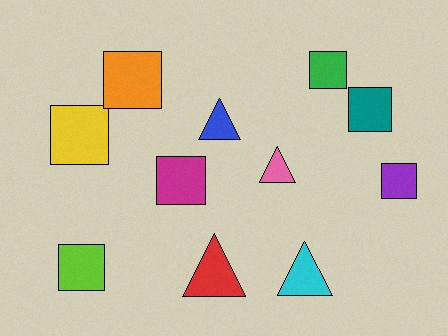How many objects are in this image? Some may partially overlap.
There are 11 objects.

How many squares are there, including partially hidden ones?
There are 7 squares.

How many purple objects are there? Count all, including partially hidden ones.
There is 1 purple object.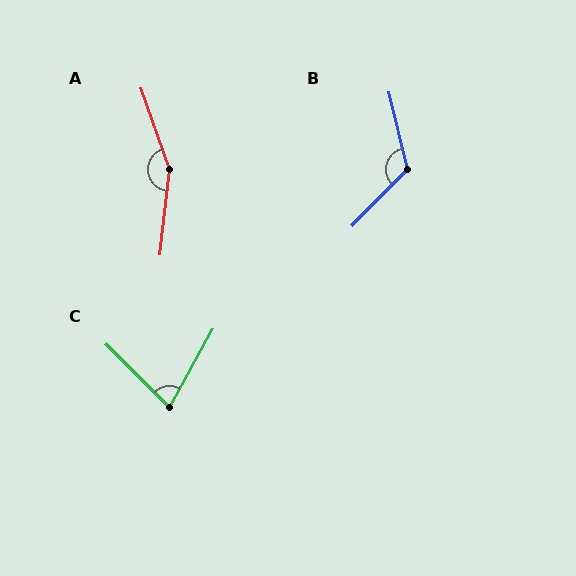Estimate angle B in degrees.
Approximately 122 degrees.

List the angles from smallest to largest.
C (74°), B (122°), A (154°).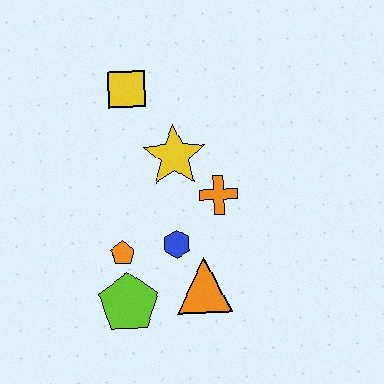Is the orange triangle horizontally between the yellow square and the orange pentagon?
No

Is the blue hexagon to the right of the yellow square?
Yes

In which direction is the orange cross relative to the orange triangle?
The orange cross is above the orange triangle.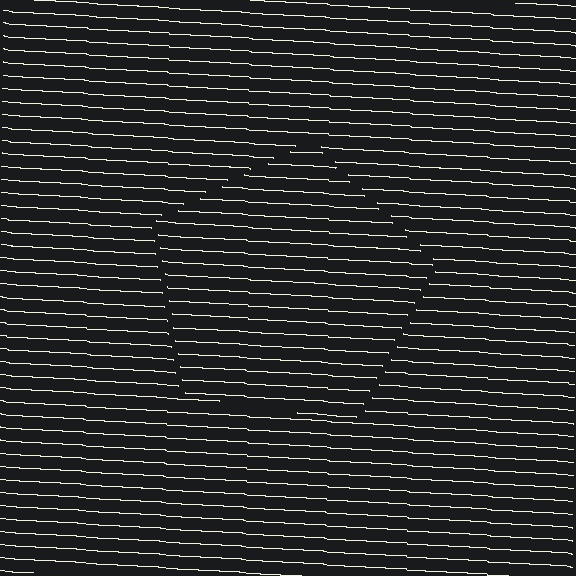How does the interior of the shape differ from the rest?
The interior of the shape contains the same grating, shifted by half a period — the contour is defined by the phase discontinuity where line-ends from the inner and outer gratings abut.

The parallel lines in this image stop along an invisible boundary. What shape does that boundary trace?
An illusory pentagon. The interior of the shape contains the same grating, shifted by half a period — the contour is defined by the phase discontinuity where line-ends from the inner and outer gratings abut.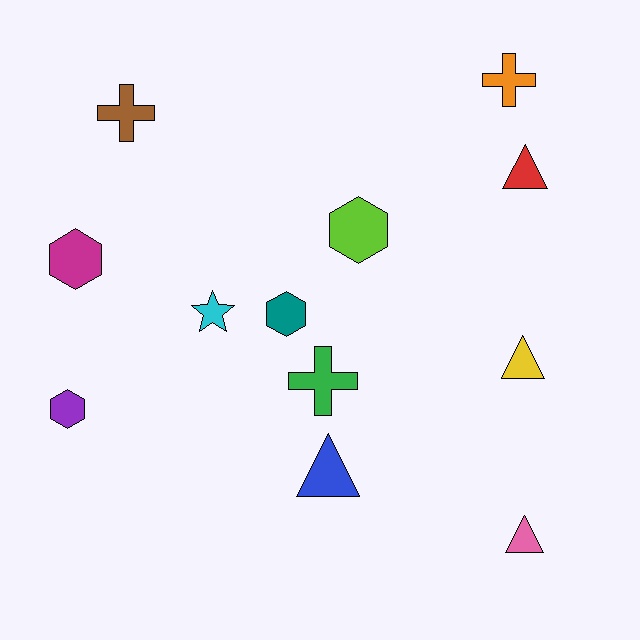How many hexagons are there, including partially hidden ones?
There are 4 hexagons.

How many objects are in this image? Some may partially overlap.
There are 12 objects.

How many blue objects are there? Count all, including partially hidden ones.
There is 1 blue object.